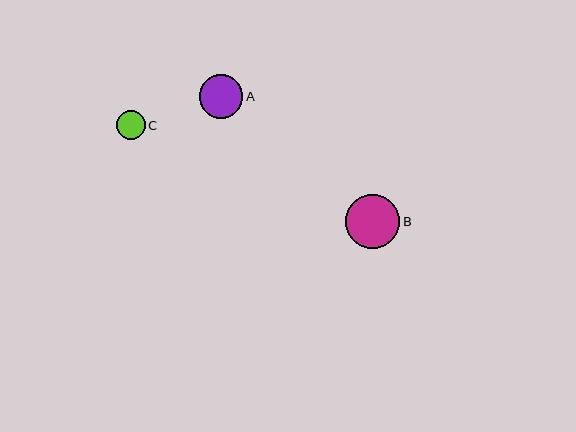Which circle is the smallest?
Circle C is the smallest with a size of approximately 29 pixels.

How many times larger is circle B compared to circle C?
Circle B is approximately 1.8 times the size of circle C.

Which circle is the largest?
Circle B is the largest with a size of approximately 54 pixels.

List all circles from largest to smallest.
From largest to smallest: B, A, C.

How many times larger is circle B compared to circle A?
Circle B is approximately 1.3 times the size of circle A.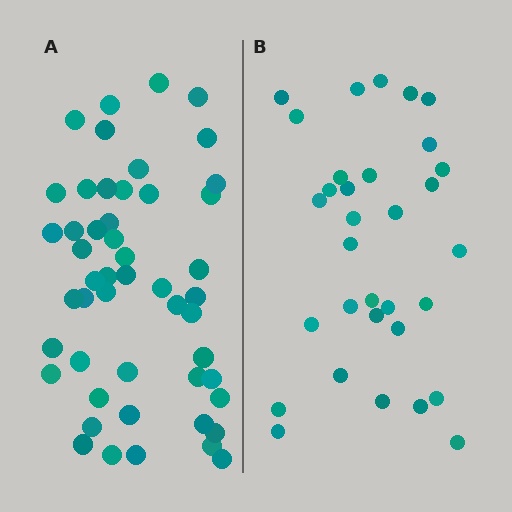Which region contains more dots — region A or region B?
Region A (the left region) has more dots.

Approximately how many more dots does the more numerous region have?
Region A has approximately 20 more dots than region B.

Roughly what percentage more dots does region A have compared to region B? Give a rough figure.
About 55% more.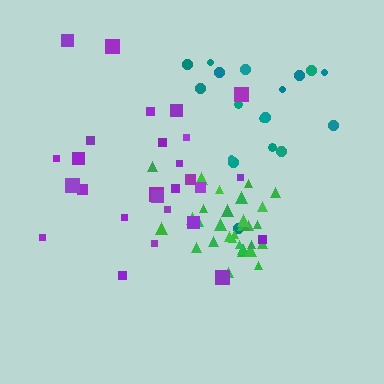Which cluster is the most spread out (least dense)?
Purple.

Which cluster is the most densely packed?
Green.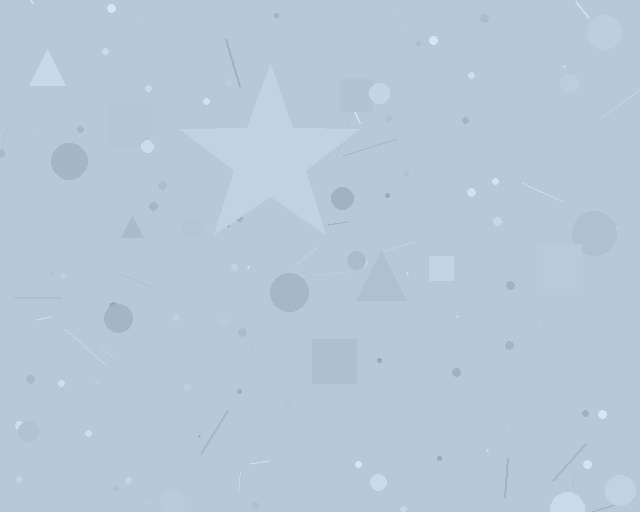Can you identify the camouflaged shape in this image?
The camouflaged shape is a star.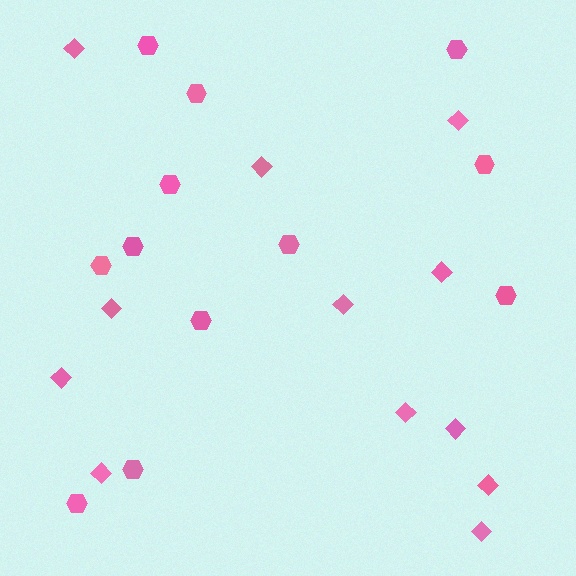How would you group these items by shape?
There are 2 groups: one group of diamonds (12) and one group of hexagons (12).